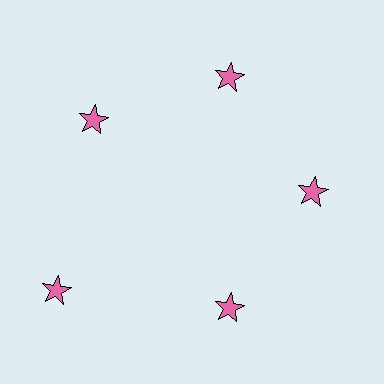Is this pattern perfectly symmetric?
No. The 5 pink stars are arranged in a ring, but one element near the 8 o'clock position is pushed outward from the center, breaking the 5-fold rotational symmetry.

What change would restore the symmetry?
The symmetry would be restored by moving it inward, back onto the ring so that all 5 stars sit at equal angles and equal distance from the center.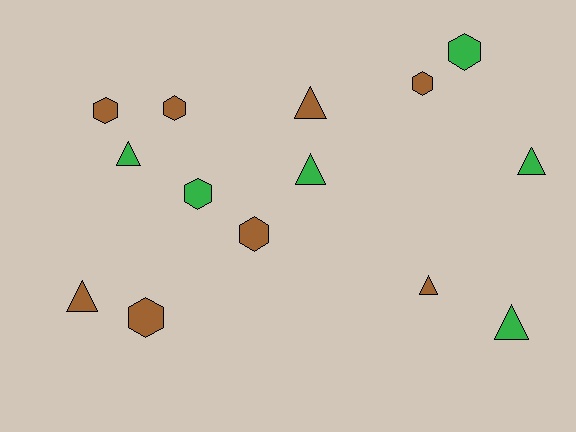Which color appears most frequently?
Brown, with 8 objects.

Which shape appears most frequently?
Hexagon, with 7 objects.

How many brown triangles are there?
There are 3 brown triangles.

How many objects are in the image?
There are 14 objects.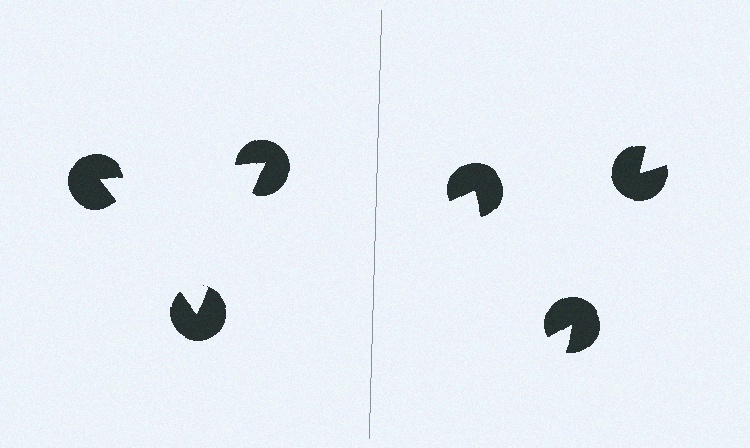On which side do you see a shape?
An illusory triangle appears on the left side. On the right side the wedge cuts are rotated, so no coherent shape forms.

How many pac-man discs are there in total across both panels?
6 — 3 on each side.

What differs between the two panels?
The pac-man discs are positioned identically on both sides; only the wedge orientations differ. On the left they align to a triangle; on the right they are misaligned.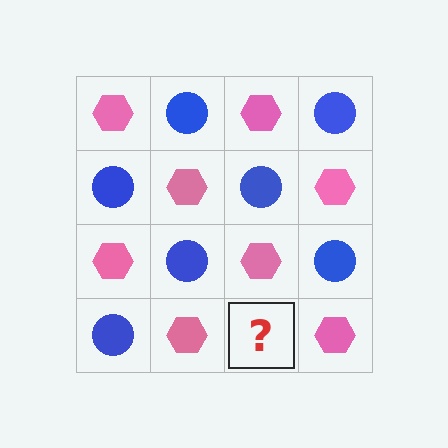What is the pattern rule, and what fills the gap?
The rule is that it alternates pink hexagon and blue circle in a checkerboard pattern. The gap should be filled with a blue circle.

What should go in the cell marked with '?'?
The missing cell should contain a blue circle.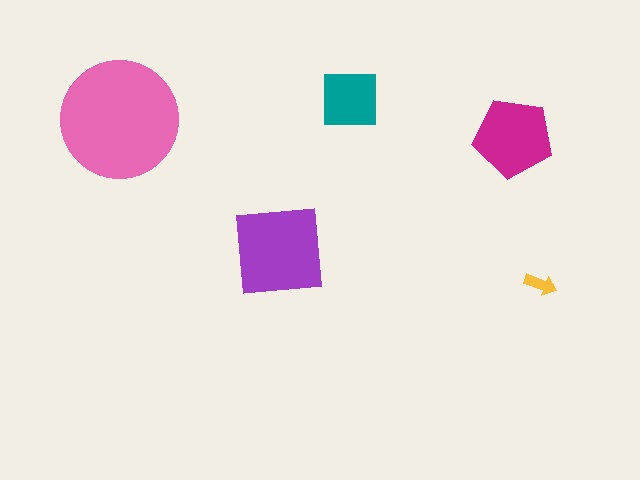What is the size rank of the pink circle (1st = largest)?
1st.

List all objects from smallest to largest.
The yellow arrow, the teal square, the magenta pentagon, the purple square, the pink circle.